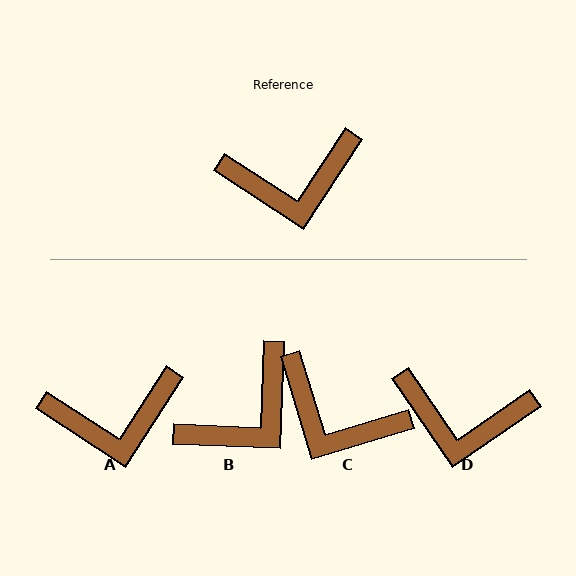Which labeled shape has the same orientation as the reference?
A.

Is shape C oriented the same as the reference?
No, it is off by about 40 degrees.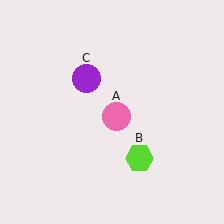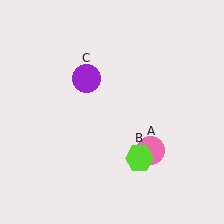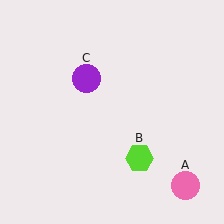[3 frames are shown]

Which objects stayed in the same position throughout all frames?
Lime hexagon (object B) and purple circle (object C) remained stationary.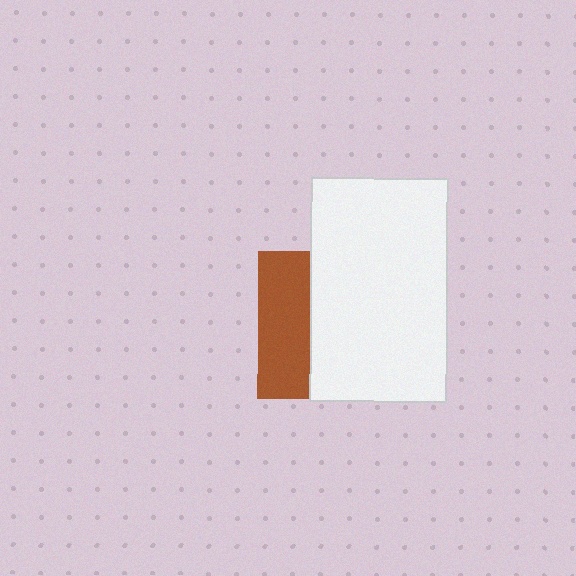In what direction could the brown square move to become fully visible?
The brown square could move left. That would shift it out from behind the white rectangle entirely.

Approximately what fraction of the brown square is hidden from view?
Roughly 65% of the brown square is hidden behind the white rectangle.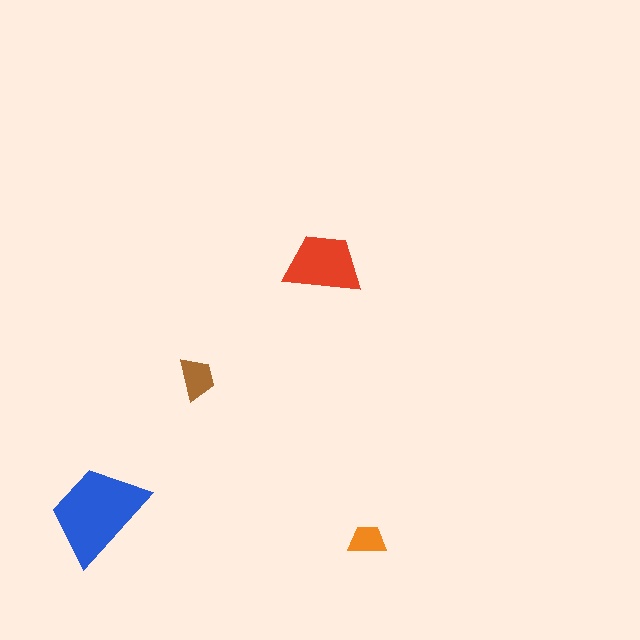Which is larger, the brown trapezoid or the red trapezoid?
The red one.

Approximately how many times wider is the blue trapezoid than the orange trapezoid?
About 2.5 times wider.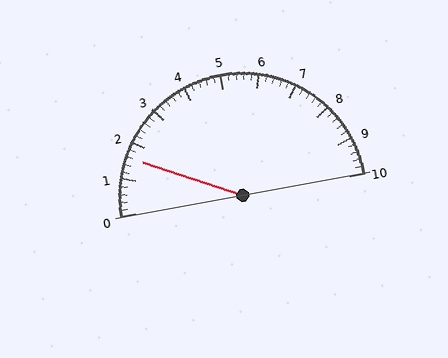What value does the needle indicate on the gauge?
The needle indicates approximately 1.6.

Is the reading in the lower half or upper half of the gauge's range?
The reading is in the lower half of the range (0 to 10).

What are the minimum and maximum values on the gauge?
The gauge ranges from 0 to 10.